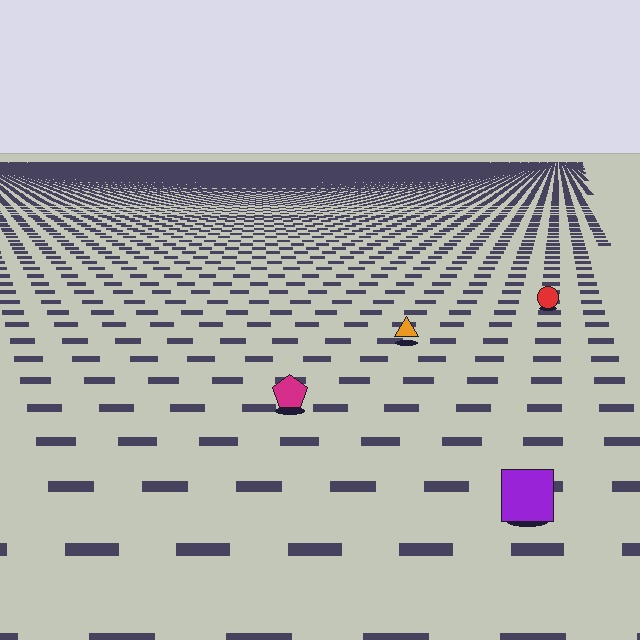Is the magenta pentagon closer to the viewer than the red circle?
Yes. The magenta pentagon is closer — you can tell from the texture gradient: the ground texture is coarser near it.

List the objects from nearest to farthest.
From nearest to farthest: the purple square, the magenta pentagon, the orange triangle, the red circle.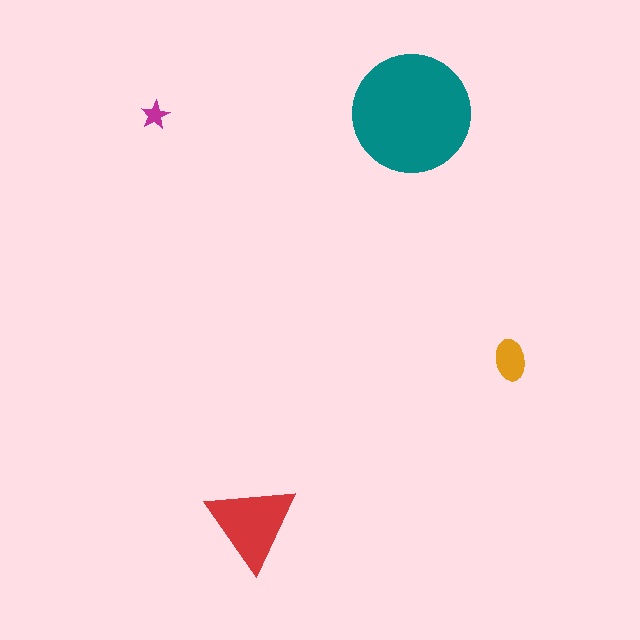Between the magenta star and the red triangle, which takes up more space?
The red triangle.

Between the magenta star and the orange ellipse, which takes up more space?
The orange ellipse.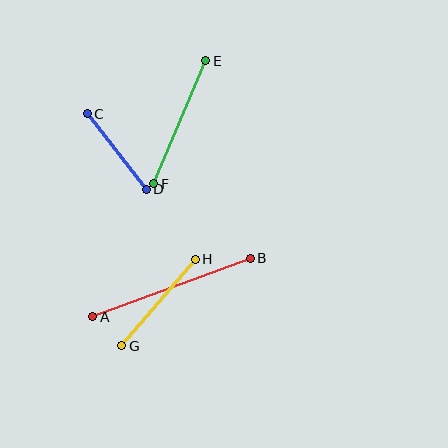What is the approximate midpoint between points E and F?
The midpoint is at approximately (180, 122) pixels.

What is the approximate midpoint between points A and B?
The midpoint is at approximately (171, 288) pixels.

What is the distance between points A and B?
The distance is approximately 168 pixels.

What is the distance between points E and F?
The distance is approximately 133 pixels.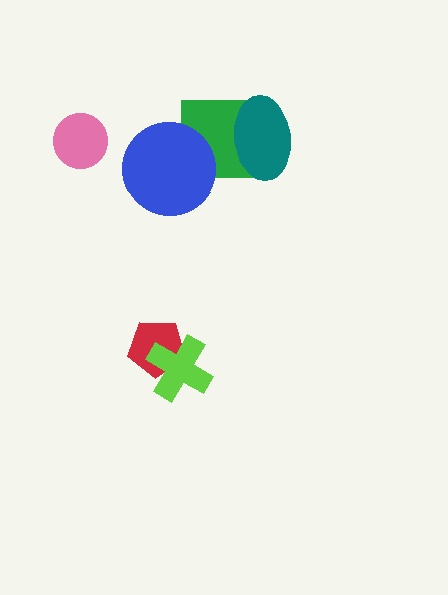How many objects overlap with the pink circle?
0 objects overlap with the pink circle.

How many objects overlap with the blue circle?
1 object overlaps with the blue circle.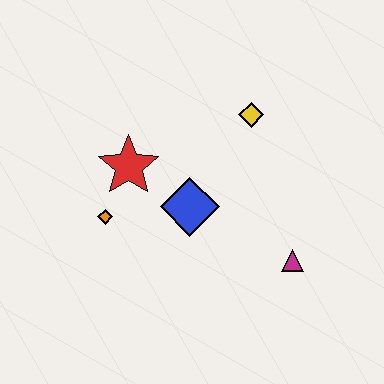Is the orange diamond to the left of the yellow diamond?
Yes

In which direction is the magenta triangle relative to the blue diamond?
The magenta triangle is to the right of the blue diamond.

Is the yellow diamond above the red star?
Yes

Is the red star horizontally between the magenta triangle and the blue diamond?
No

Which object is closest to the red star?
The orange diamond is closest to the red star.